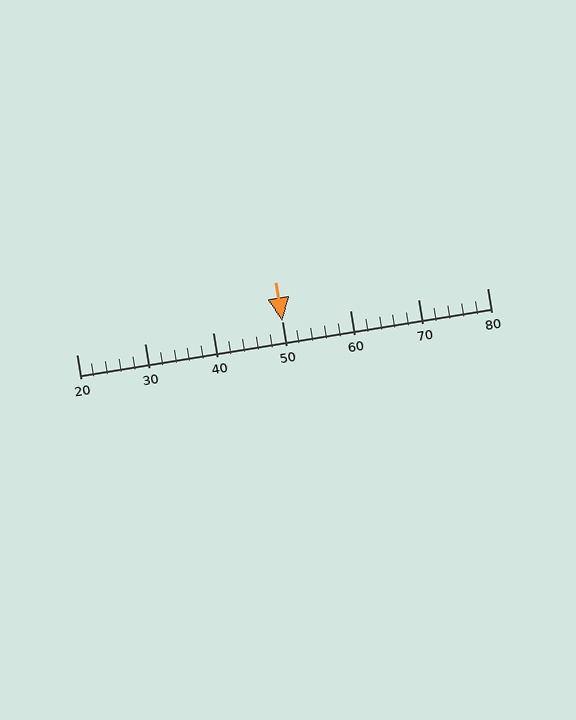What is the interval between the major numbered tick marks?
The major tick marks are spaced 10 units apart.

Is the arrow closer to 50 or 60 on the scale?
The arrow is closer to 50.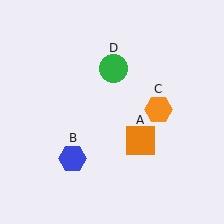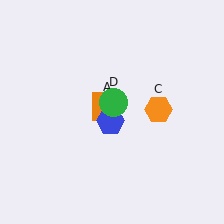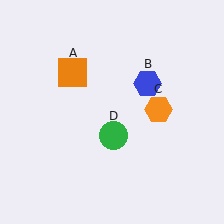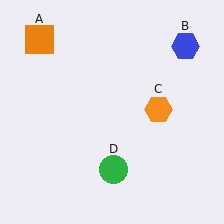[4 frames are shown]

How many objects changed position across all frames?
3 objects changed position: orange square (object A), blue hexagon (object B), green circle (object D).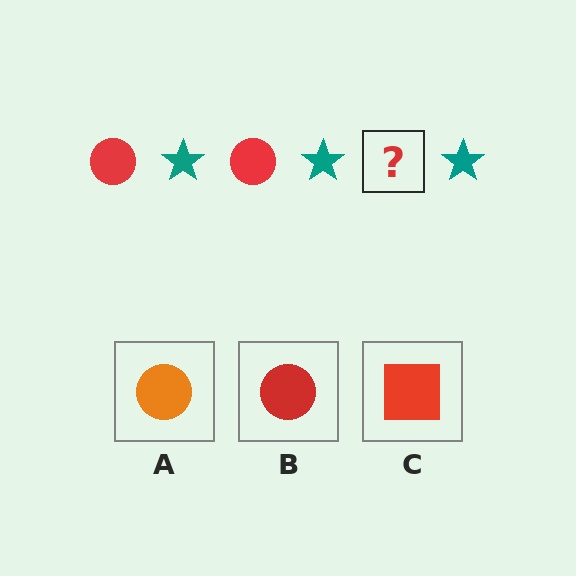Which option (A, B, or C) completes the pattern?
B.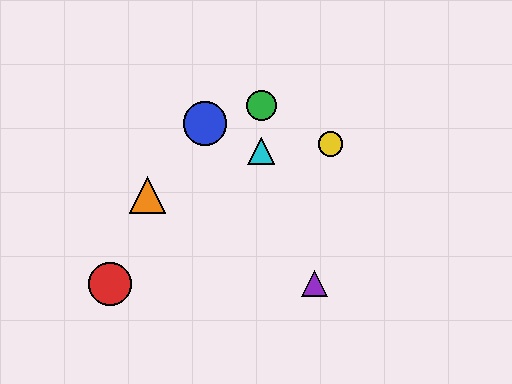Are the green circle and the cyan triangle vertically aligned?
Yes, both are at x≈261.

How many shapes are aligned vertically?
2 shapes (the green circle, the cyan triangle) are aligned vertically.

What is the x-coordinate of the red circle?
The red circle is at x≈110.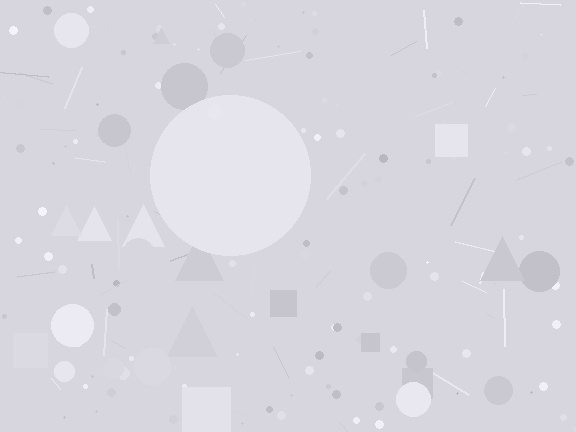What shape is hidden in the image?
A circle is hidden in the image.